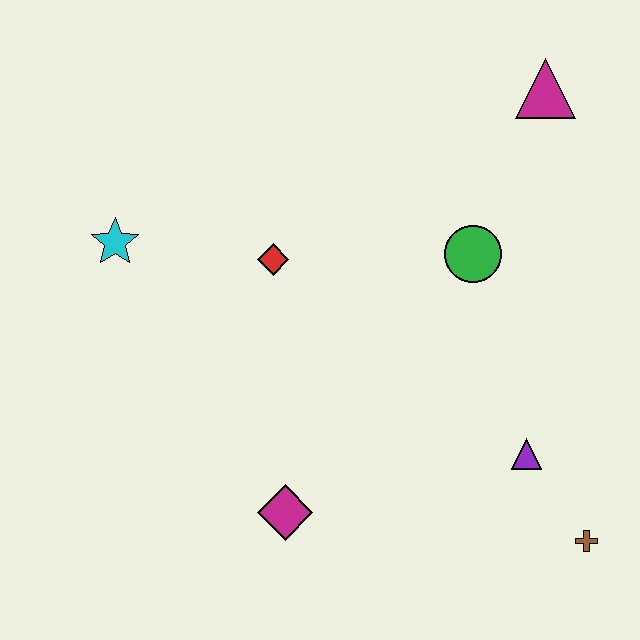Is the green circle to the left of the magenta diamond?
No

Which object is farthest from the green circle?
The cyan star is farthest from the green circle.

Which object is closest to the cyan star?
The red diamond is closest to the cyan star.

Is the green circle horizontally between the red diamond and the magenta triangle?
Yes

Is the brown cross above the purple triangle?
No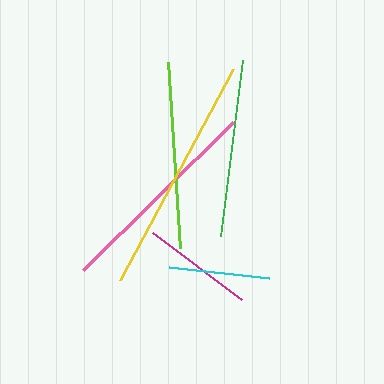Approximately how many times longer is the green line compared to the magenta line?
The green line is approximately 1.6 times the length of the magenta line.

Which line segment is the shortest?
The cyan line is the shortest at approximately 100 pixels.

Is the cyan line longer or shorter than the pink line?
The pink line is longer than the cyan line.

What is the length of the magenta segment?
The magenta segment is approximately 112 pixels long.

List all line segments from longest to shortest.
From longest to shortest: yellow, pink, lime, green, magenta, cyan.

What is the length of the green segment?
The green segment is approximately 178 pixels long.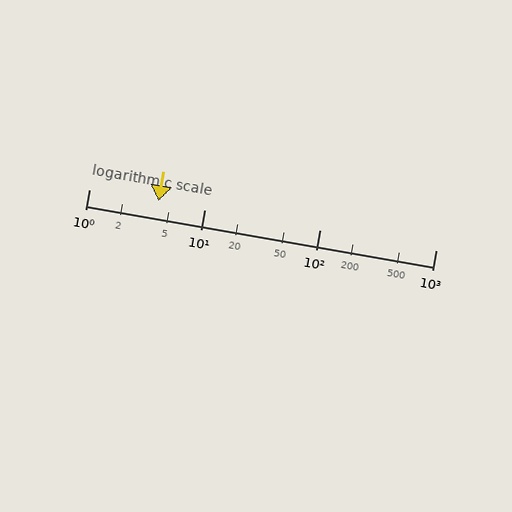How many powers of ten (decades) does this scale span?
The scale spans 3 decades, from 1 to 1000.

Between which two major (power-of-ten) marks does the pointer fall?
The pointer is between 1 and 10.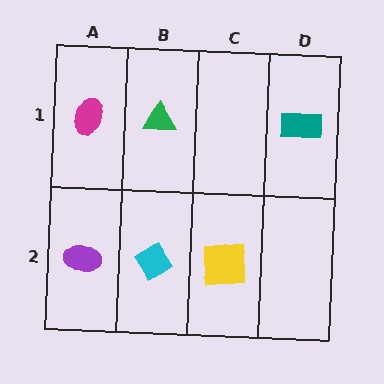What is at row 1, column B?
A green triangle.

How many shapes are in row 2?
3 shapes.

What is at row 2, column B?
A cyan diamond.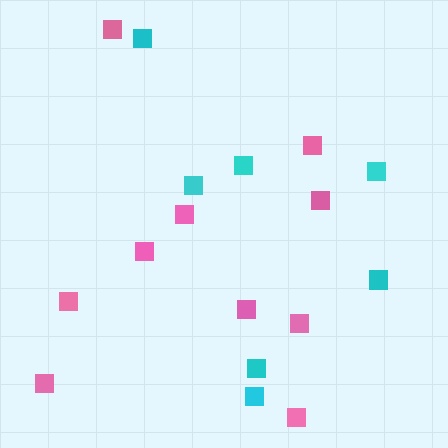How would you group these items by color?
There are 2 groups: one group of pink squares (10) and one group of cyan squares (7).